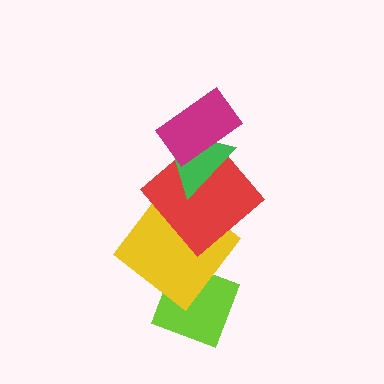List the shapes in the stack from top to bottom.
From top to bottom: the magenta rectangle, the green triangle, the red diamond, the yellow diamond, the lime diamond.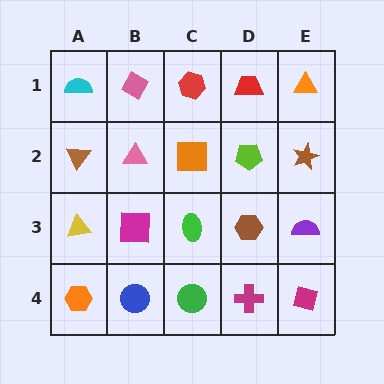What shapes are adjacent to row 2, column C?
A red hexagon (row 1, column C), a green ellipse (row 3, column C), a pink triangle (row 2, column B), a lime pentagon (row 2, column D).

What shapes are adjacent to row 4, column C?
A green ellipse (row 3, column C), a blue circle (row 4, column B), a magenta cross (row 4, column D).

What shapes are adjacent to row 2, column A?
A cyan semicircle (row 1, column A), a yellow triangle (row 3, column A), a pink triangle (row 2, column B).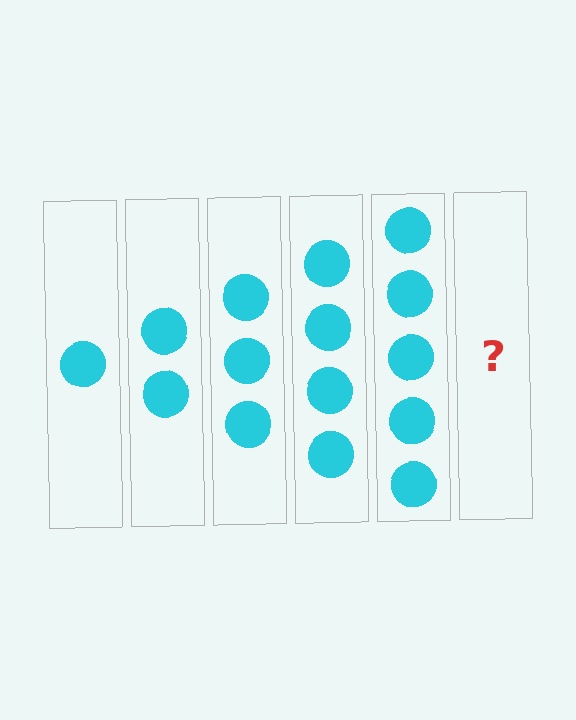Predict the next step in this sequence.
The next step is 6 circles.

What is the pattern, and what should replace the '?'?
The pattern is that each step adds one more circle. The '?' should be 6 circles.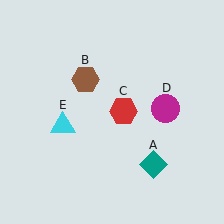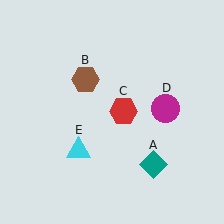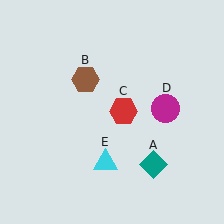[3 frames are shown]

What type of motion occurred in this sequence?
The cyan triangle (object E) rotated counterclockwise around the center of the scene.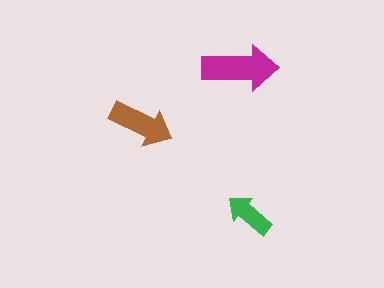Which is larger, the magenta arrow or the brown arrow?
The magenta one.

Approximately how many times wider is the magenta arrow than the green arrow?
About 1.5 times wider.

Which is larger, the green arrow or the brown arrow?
The brown one.